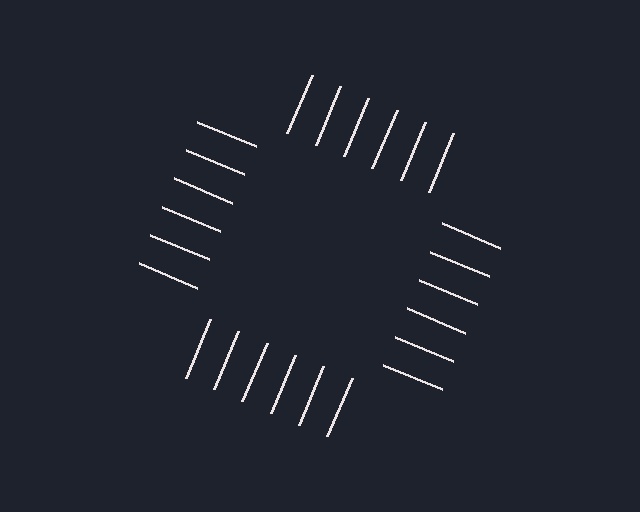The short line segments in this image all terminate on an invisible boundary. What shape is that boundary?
An illusory square — the line segments terminate on its edges but no continuous stroke is drawn.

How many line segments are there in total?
24 — 6 along each of the 4 edges.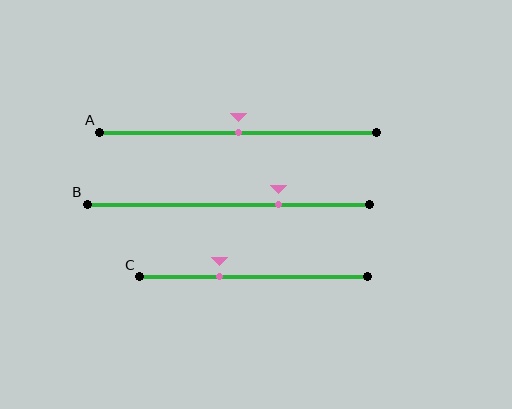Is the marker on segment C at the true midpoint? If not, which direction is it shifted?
No, the marker on segment C is shifted to the left by about 15% of the segment length.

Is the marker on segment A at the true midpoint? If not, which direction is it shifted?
Yes, the marker on segment A is at the true midpoint.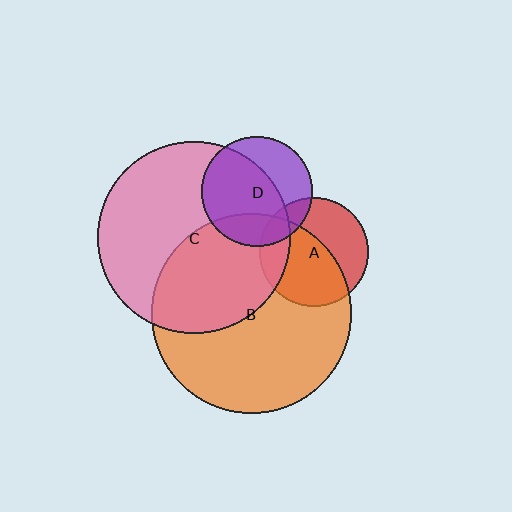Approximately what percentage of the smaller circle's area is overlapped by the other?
Approximately 20%.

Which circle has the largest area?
Circle B (orange).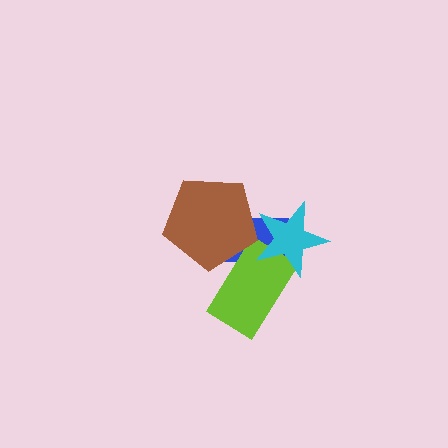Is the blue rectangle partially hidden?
Yes, it is partially covered by another shape.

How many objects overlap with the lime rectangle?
3 objects overlap with the lime rectangle.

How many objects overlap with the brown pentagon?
2 objects overlap with the brown pentagon.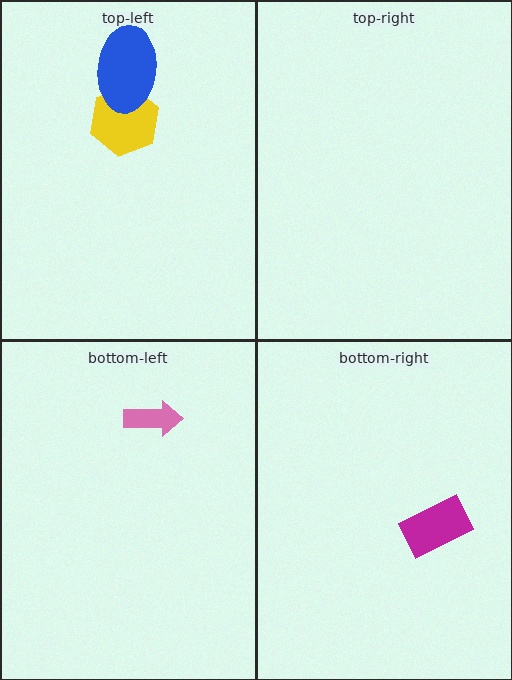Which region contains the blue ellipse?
The top-left region.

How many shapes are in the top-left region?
2.